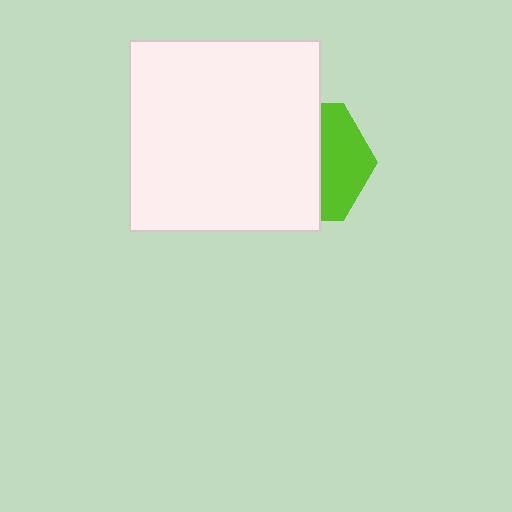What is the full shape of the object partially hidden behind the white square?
The partially hidden object is a lime hexagon.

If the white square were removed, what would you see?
You would see the complete lime hexagon.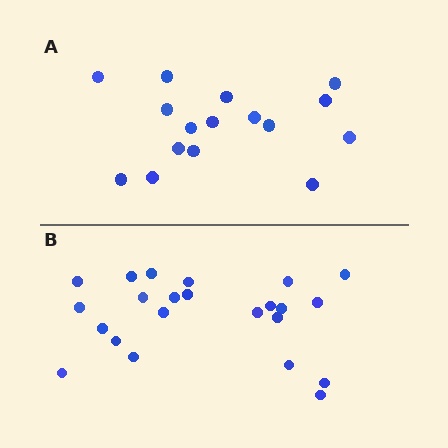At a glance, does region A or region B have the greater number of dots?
Region B (the bottom region) has more dots.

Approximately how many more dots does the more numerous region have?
Region B has roughly 8 or so more dots than region A.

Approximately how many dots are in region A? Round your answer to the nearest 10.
About 20 dots. (The exact count is 16, which rounds to 20.)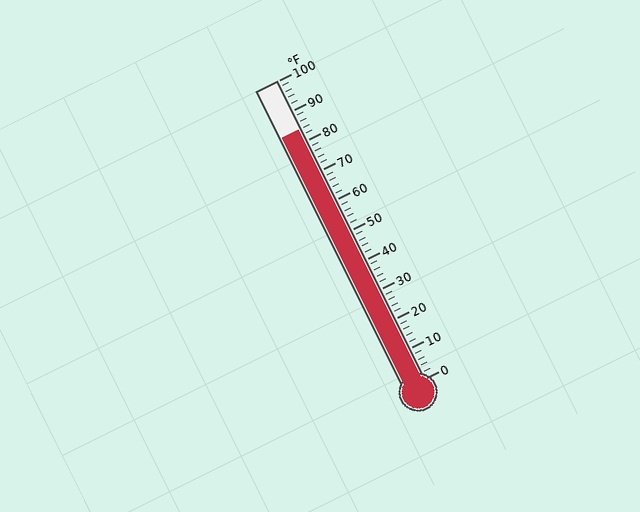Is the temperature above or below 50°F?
The temperature is above 50°F.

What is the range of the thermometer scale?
The thermometer scale ranges from 0°F to 100°F.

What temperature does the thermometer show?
The thermometer shows approximately 84°F.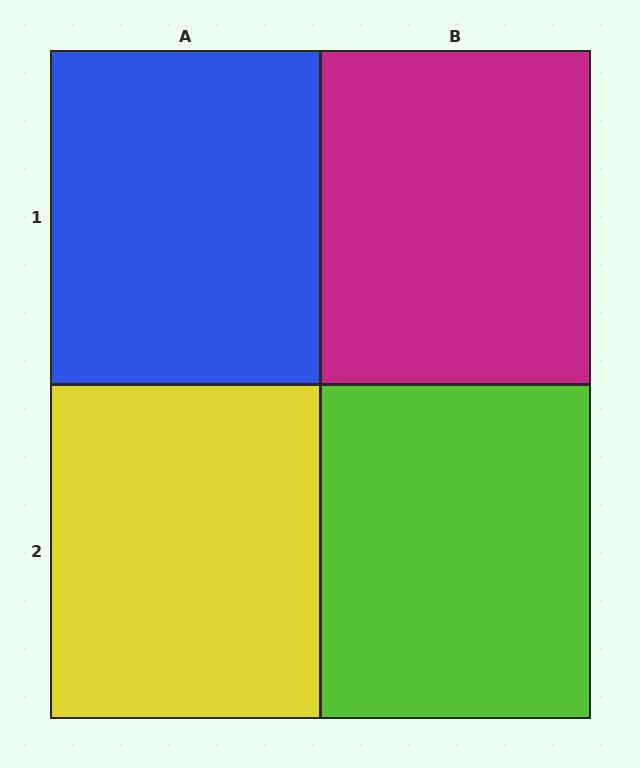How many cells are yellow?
1 cell is yellow.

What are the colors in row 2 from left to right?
Yellow, lime.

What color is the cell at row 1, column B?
Magenta.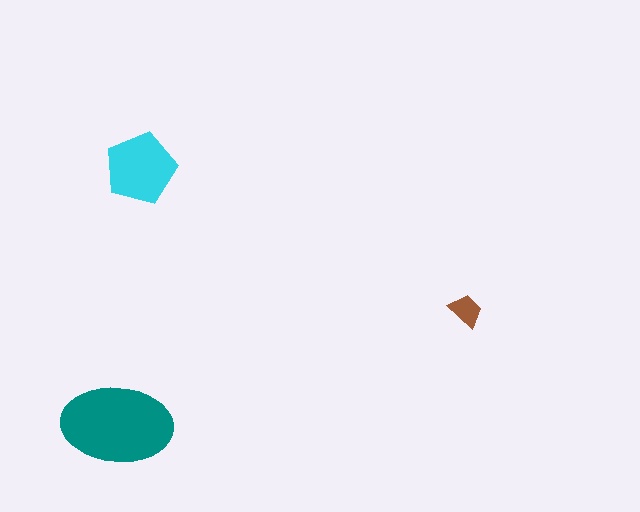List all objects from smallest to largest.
The brown trapezoid, the cyan pentagon, the teal ellipse.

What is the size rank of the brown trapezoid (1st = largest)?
3rd.